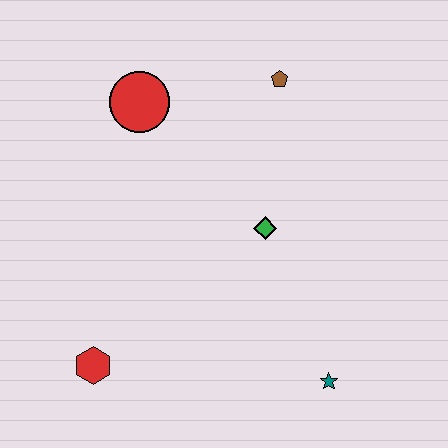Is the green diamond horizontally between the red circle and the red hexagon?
No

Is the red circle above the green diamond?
Yes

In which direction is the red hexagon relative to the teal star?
The red hexagon is to the left of the teal star.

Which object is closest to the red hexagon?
The green diamond is closest to the red hexagon.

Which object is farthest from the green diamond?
The red hexagon is farthest from the green diamond.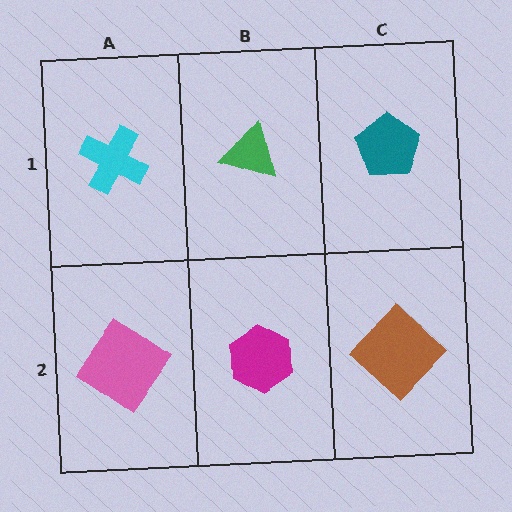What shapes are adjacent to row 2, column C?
A teal pentagon (row 1, column C), a magenta hexagon (row 2, column B).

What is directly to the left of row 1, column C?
A green triangle.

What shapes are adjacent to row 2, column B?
A green triangle (row 1, column B), a pink diamond (row 2, column A), a brown diamond (row 2, column C).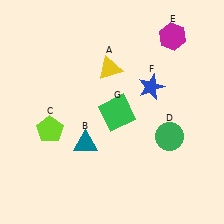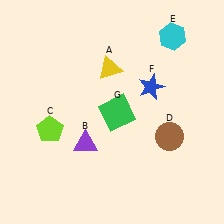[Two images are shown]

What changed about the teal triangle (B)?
In Image 1, B is teal. In Image 2, it changed to purple.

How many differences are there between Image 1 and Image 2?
There are 3 differences between the two images.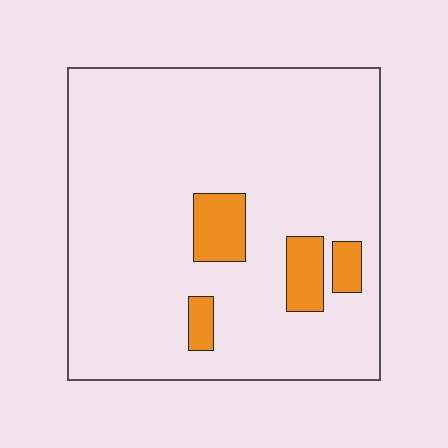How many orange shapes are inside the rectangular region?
4.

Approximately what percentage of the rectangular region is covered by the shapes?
Approximately 10%.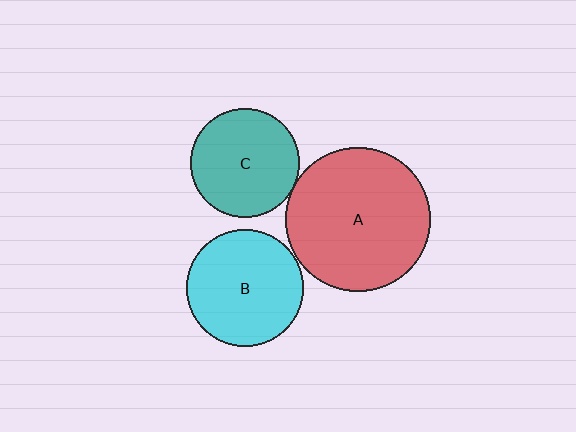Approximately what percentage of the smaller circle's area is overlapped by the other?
Approximately 5%.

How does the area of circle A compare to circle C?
Approximately 1.8 times.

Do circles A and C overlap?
Yes.